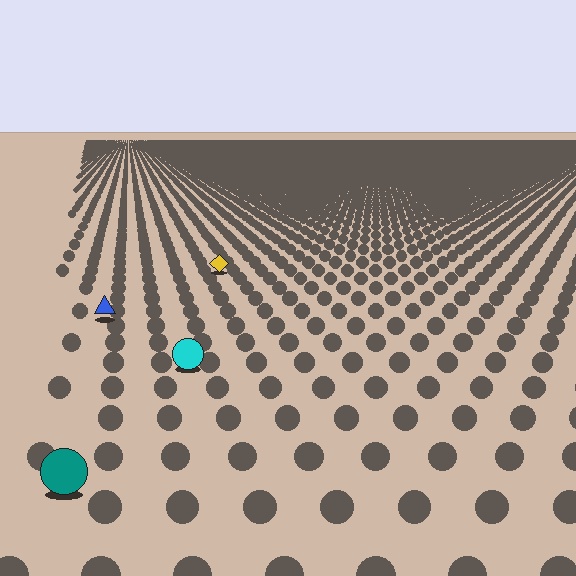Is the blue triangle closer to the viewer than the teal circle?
No. The teal circle is closer — you can tell from the texture gradient: the ground texture is coarser near it.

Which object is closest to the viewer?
The teal circle is closest. The texture marks near it are larger and more spread out.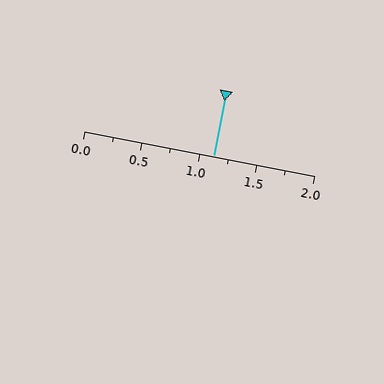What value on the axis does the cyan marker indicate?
The marker indicates approximately 1.12.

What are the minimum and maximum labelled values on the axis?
The axis runs from 0.0 to 2.0.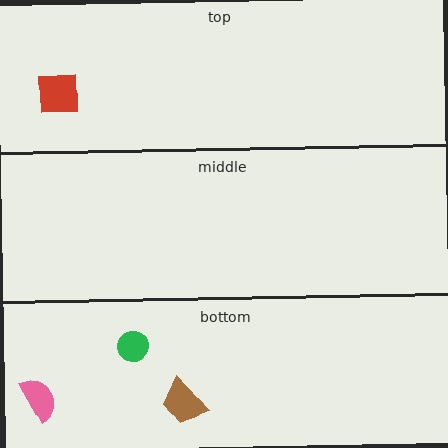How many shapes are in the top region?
1.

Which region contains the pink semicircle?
The bottom region.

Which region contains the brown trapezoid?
The bottom region.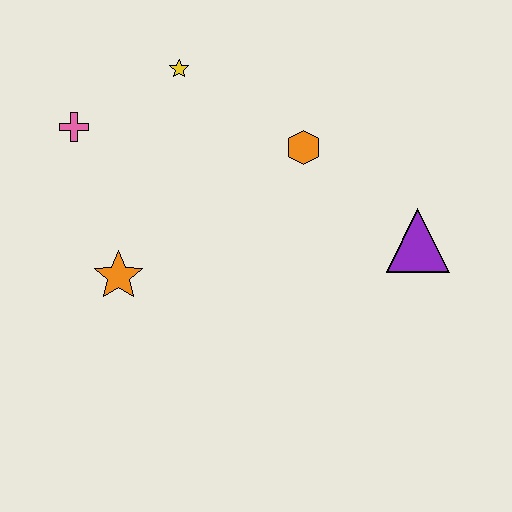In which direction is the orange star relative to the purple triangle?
The orange star is to the left of the purple triangle.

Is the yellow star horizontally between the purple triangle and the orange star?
Yes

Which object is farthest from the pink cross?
The purple triangle is farthest from the pink cross.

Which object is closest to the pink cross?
The yellow star is closest to the pink cross.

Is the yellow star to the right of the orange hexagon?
No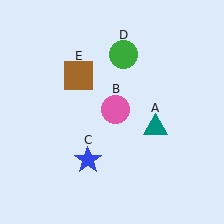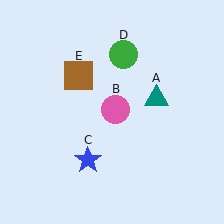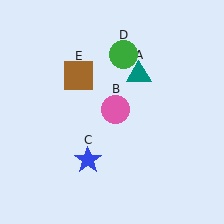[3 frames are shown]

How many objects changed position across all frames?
1 object changed position: teal triangle (object A).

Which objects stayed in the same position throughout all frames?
Pink circle (object B) and blue star (object C) and green circle (object D) and brown square (object E) remained stationary.